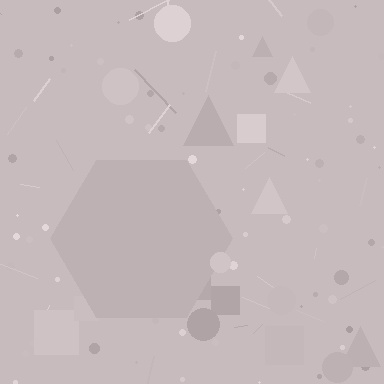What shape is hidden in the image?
A hexagon is hidden in the image.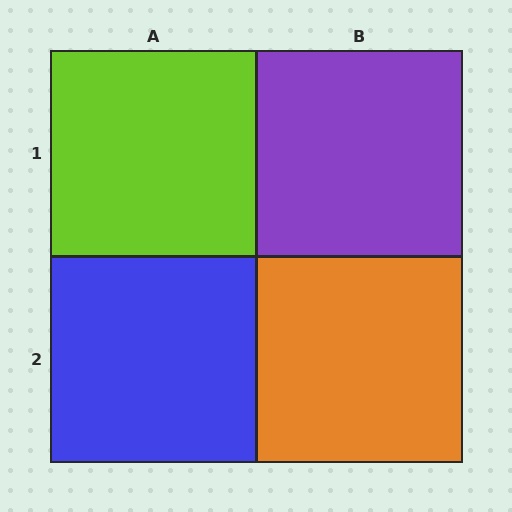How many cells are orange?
1 cell is orange.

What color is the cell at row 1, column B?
Purple.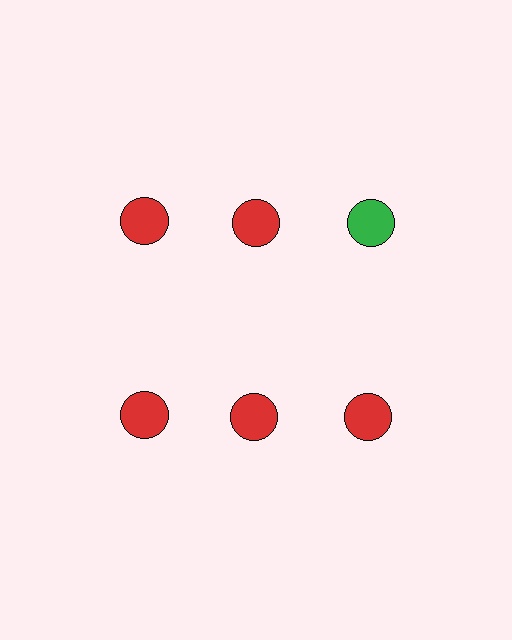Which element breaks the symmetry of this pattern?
The green circle in the top row, center column breaks the symmetry. All other shapes are red circles.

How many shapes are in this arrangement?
There are 6 shapes arranged in a grid pattern.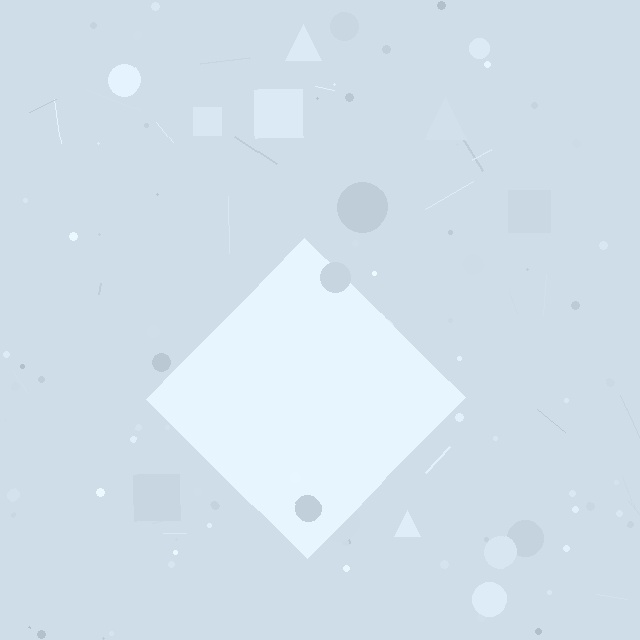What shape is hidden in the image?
A diamond is hidden in the image.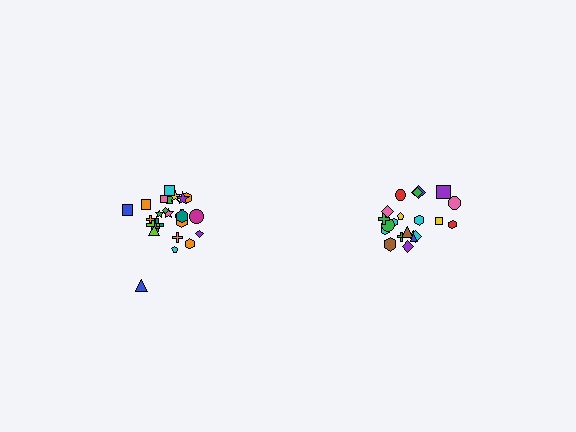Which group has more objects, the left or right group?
The left group.